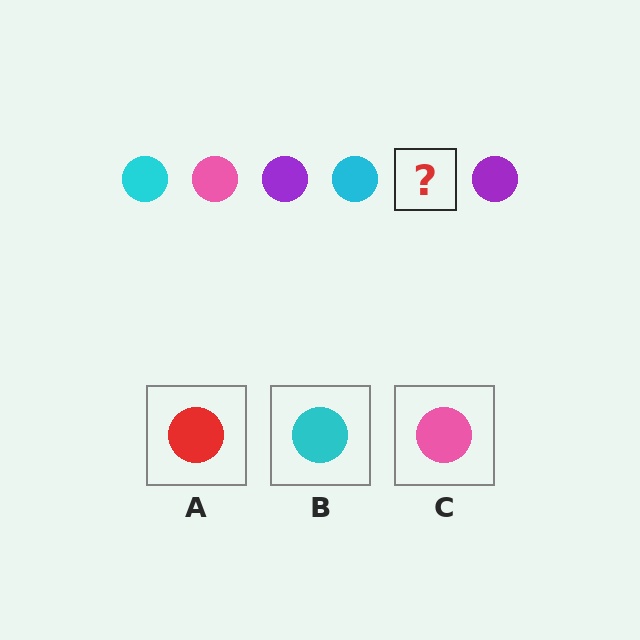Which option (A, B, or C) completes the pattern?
C.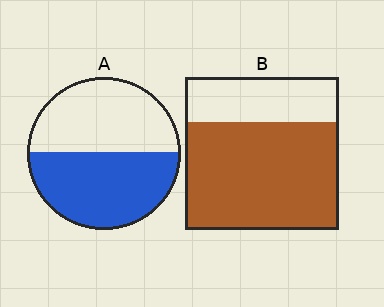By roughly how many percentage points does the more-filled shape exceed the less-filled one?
By roughly 20 percentage points (B over A).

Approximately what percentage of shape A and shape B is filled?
A is approximately 50% and B is approximately 70%.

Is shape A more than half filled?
Roughly half.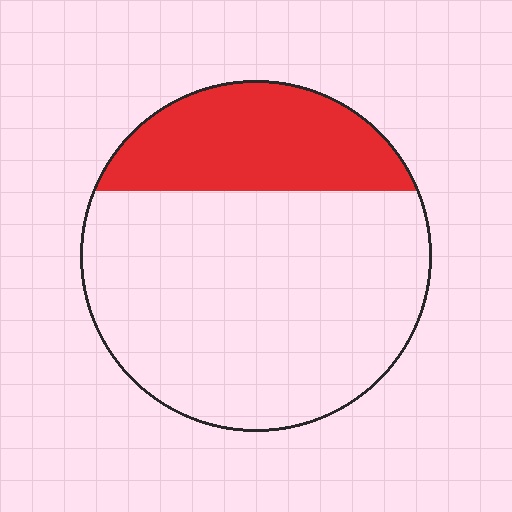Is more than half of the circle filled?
No.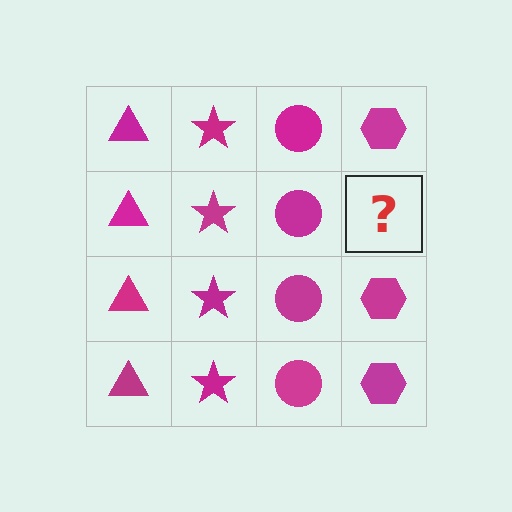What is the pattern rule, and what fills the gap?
The rule is that each column has a consistent shape. The gap should be filled with a magenta hexagon.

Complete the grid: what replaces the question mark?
The question mark should be replaced with a magenta hexagon.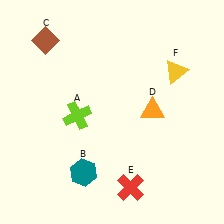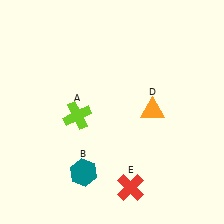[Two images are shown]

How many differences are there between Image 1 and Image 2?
There are 2 differences between the two images.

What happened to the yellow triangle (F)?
The yellow triangle (F) was removed in Image 2. It was in the top-right area of Image 1.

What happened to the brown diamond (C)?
The brown diamond (C) was removed in Image 2. It was in the top-left area of Image 1.